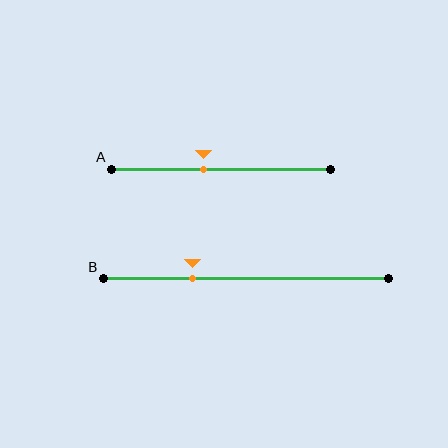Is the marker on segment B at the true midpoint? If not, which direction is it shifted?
No, the marker on segment B is shifted to the left by about 19% of the segment length.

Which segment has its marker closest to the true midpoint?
Segment A has its marker closest to the true midpoint.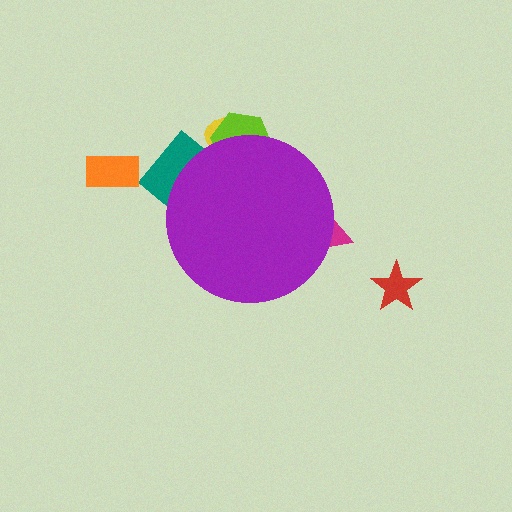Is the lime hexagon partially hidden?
Yes, the lime hexagon is partially hidden behind the purple circle.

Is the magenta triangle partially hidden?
Yes, the magenta triangle is partially hidden behind the purple circle.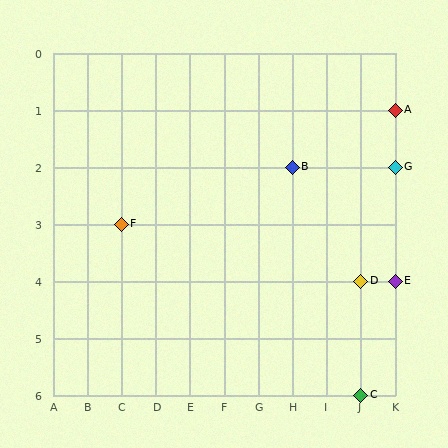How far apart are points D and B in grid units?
Points D and B are 2 columns and 2 rows apart (about 2.8 grid units diagonally).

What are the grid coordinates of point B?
Point B is at grid coordinates (H, 2).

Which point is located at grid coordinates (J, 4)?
Point D is at (J, 4).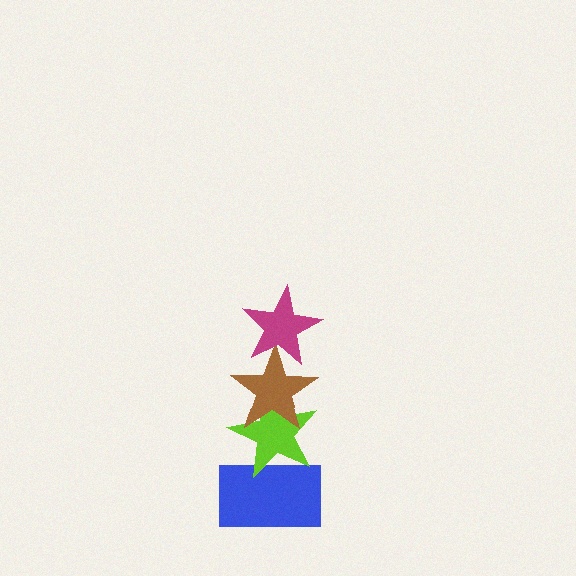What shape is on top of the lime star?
The brown star is on top of the lime star.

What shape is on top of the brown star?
The magenta star is on top of the brown star.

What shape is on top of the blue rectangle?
The lime star is on top of the blue rectangle.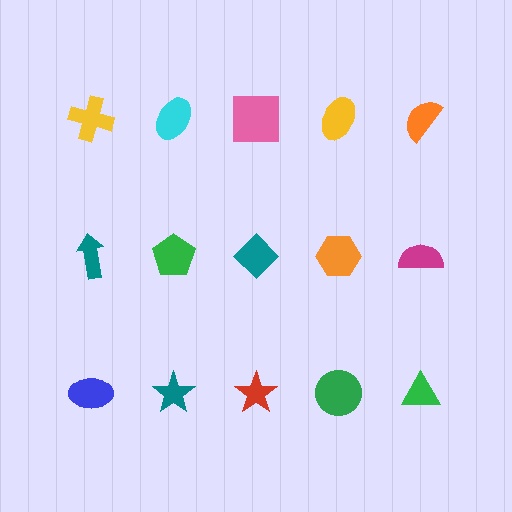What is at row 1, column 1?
A yellow cross.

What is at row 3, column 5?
A green triangle.